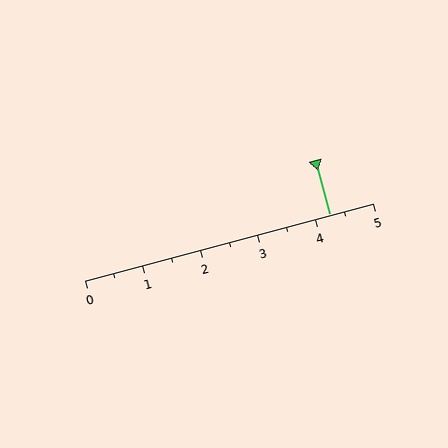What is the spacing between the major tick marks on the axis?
The major ticks are spaced 1 apart.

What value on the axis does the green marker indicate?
The marker indicates approximately 4.2.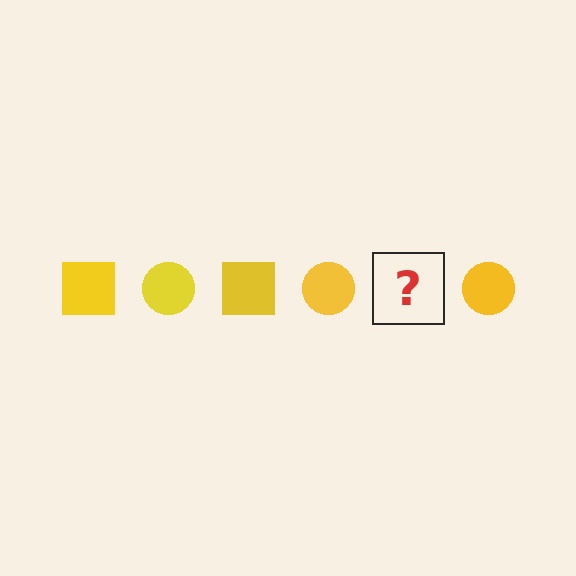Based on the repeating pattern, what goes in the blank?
The blank should be a yellow square.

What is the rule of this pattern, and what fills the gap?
The rule is that the pattern cycles through square, circle shapes in yellow. The gap should be filled with a yellow square.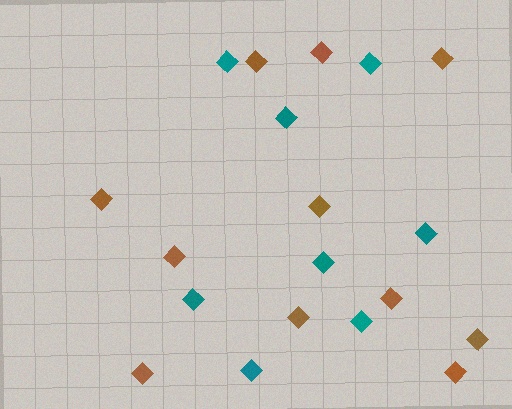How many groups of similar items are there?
There are 2 groups: one group of brown diamonds (11) and one group of teal diamonds (8).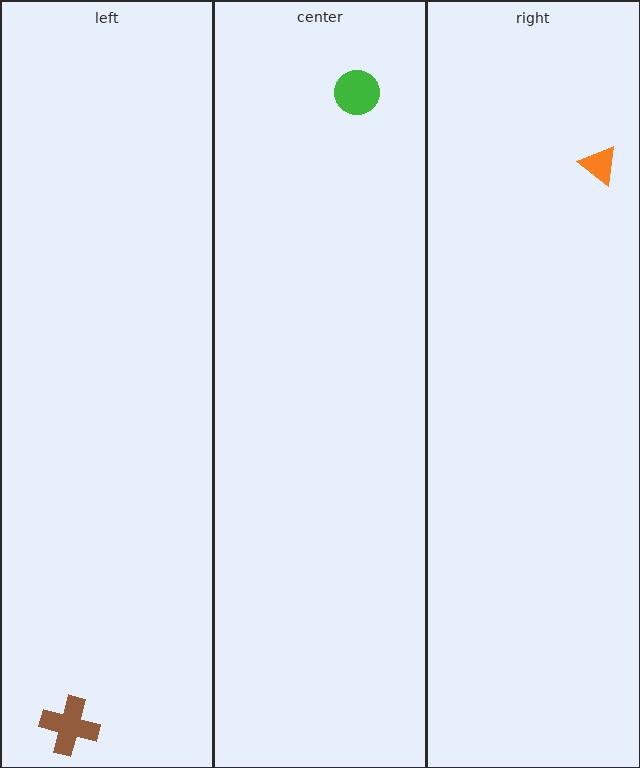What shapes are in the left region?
The brown cross.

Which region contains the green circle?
The center region.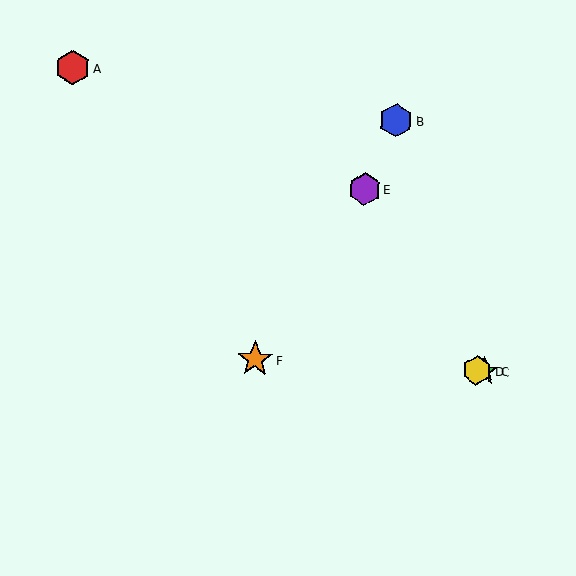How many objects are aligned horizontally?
3 objects (C, D, F) are aligned horizontally.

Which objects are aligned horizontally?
Objects C, D, F are aligned horizontally.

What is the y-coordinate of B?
Object B is at y≈120.